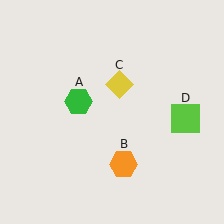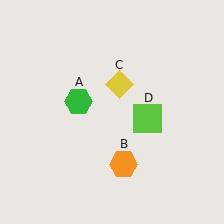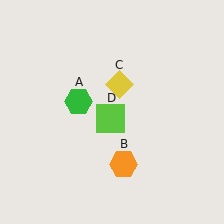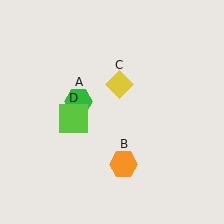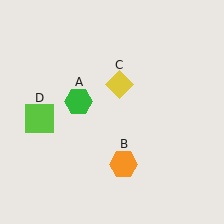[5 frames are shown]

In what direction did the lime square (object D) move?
The lime square (object D) moved left.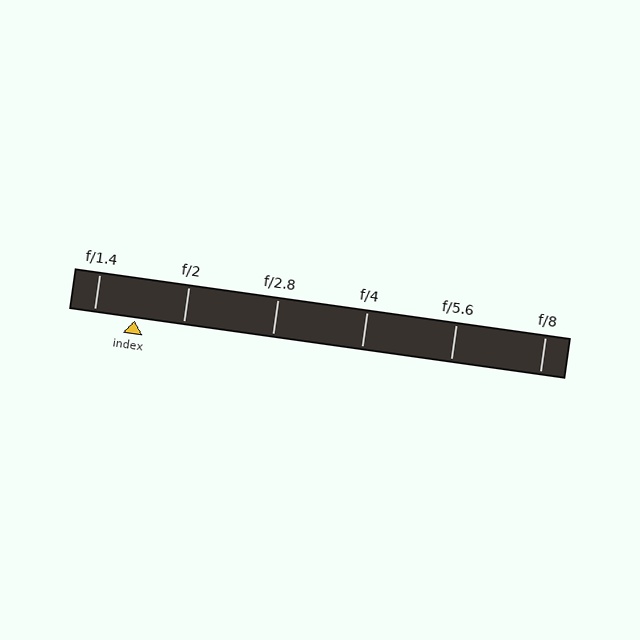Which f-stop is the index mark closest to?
The index mark is closest to f/1.4.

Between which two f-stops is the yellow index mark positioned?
The index mark is between f/1.4 and f/2.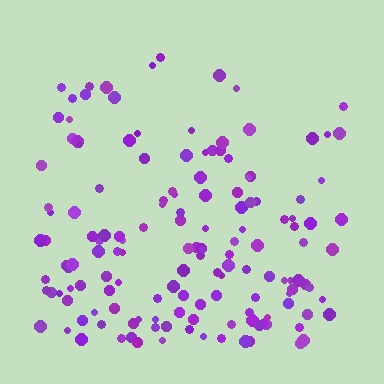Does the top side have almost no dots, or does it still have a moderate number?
Still a moderate number, just noticeably fewer than the bottom.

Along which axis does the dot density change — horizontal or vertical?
Vertical.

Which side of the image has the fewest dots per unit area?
The top.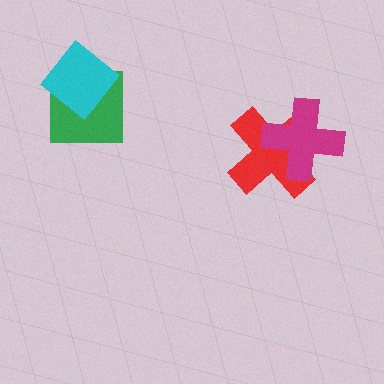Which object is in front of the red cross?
The magenta cross is in front of the red cross.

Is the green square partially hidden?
Yes, it is partially covered by another shape.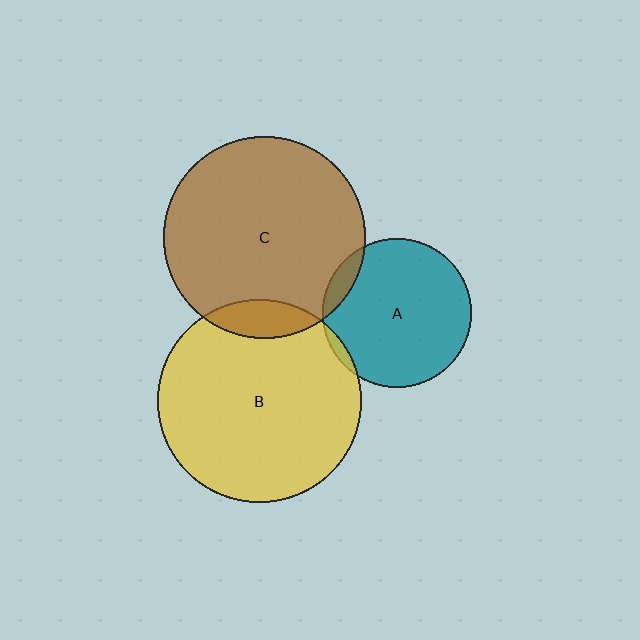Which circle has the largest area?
Circle B (yellow).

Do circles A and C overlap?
Yes.